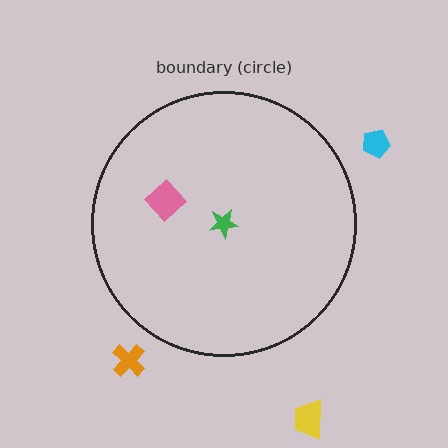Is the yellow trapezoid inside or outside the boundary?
Outside.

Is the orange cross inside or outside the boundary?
Outside.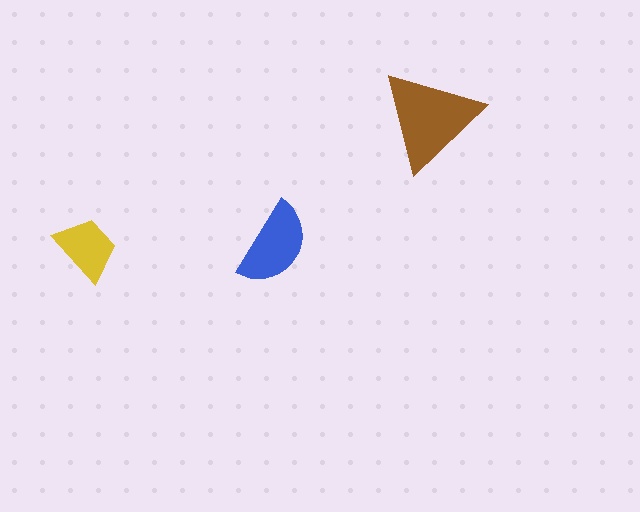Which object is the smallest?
The yellow trapezoid.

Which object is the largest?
The brown triangle.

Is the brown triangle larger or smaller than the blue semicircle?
Larger.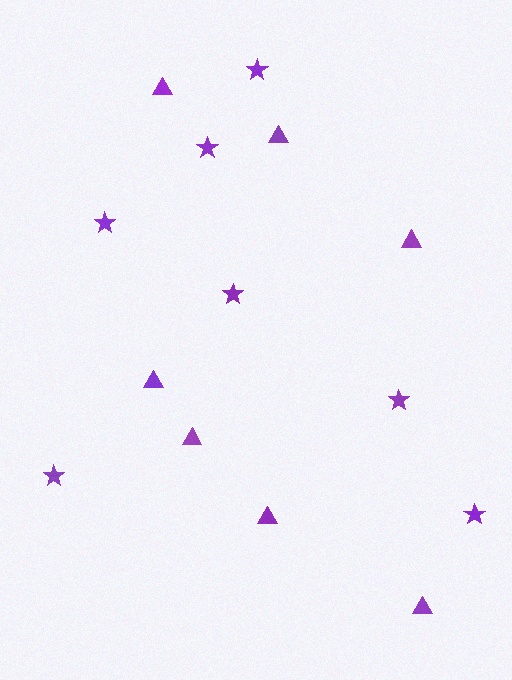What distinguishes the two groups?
There are 2 groups: one group of stars (7) and one group of triangles (7).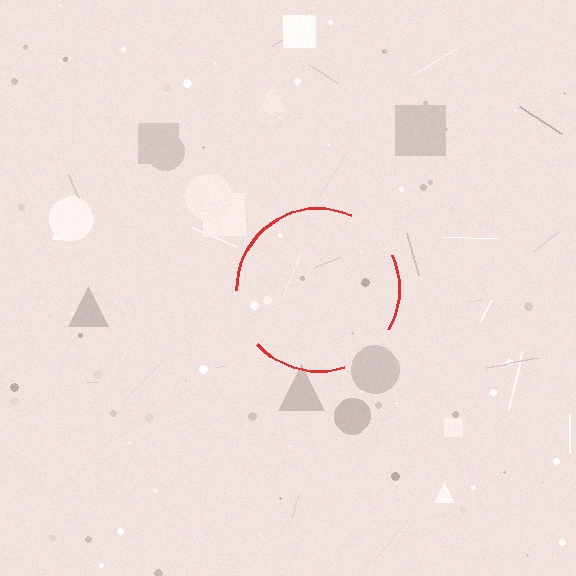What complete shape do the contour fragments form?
The contour fragments form a circle.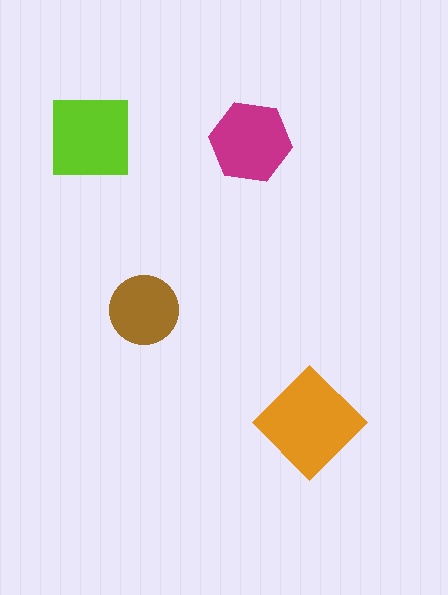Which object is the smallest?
The brown circle.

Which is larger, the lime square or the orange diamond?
The orange diamond.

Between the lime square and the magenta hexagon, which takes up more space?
The lime square.